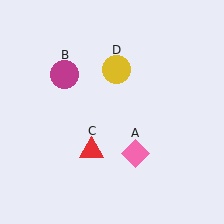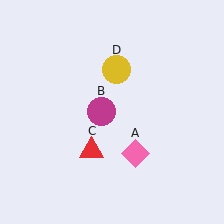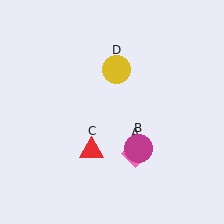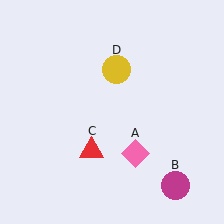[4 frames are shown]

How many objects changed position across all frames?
1 object changed position: magenta circle (object B).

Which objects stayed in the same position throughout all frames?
Pink diamond (object A) and red triangle (object C) and yellow circle (object D) remained stationary.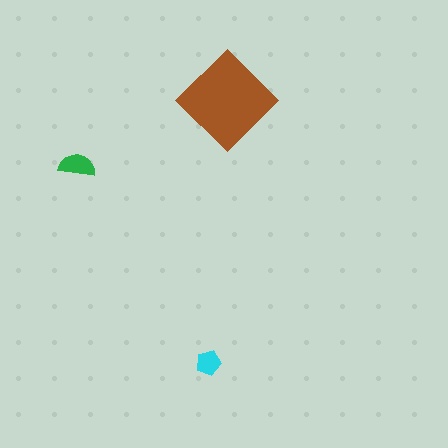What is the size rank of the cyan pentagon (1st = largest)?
3rd.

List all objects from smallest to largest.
The cyan pentagon, the green semicircle, the brown diamond.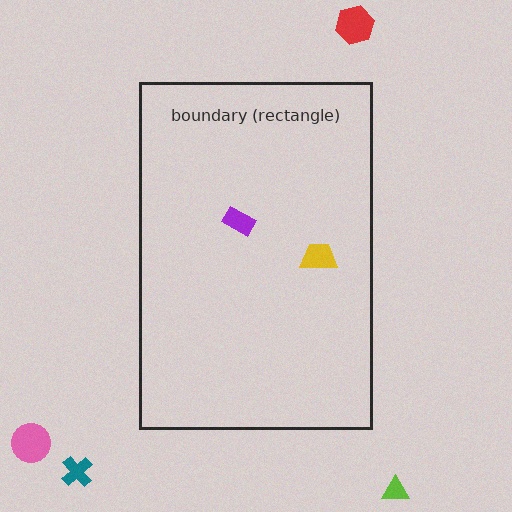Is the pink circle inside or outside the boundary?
Outside.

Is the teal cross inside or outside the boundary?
Outside.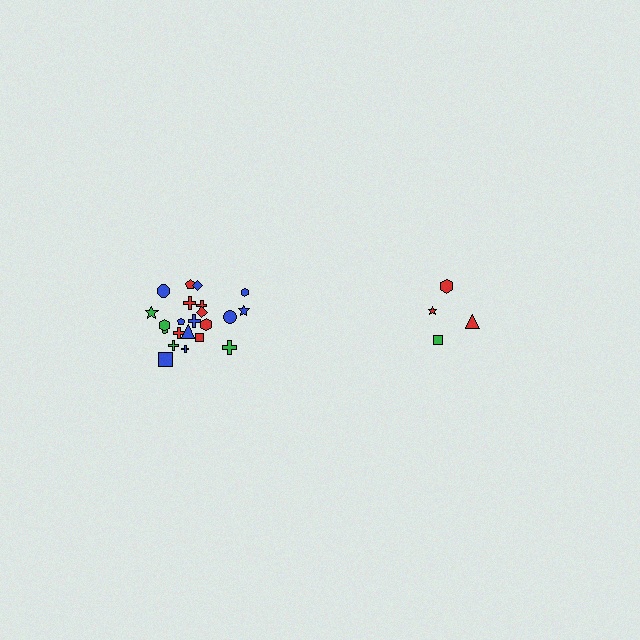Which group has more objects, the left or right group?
The left group.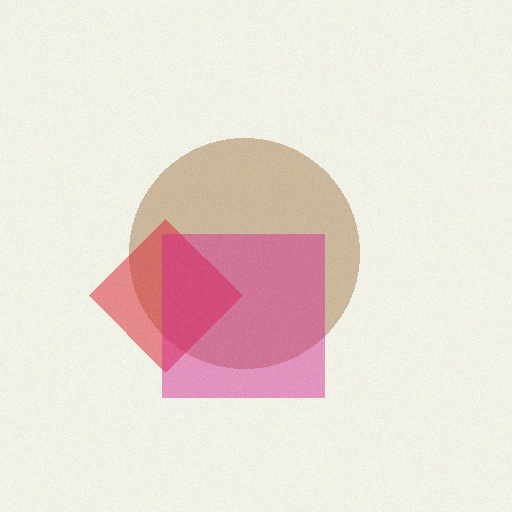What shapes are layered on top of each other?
The layered shapes are: a brown circle, a red diamond, a magenta square.